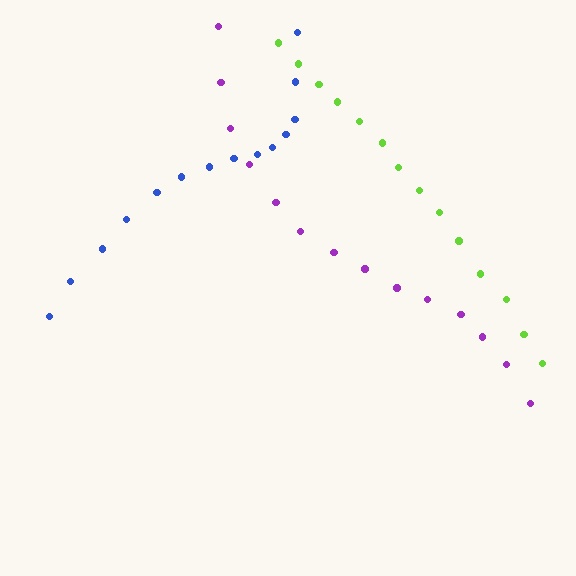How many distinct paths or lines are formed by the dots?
There are 3 distinct paths.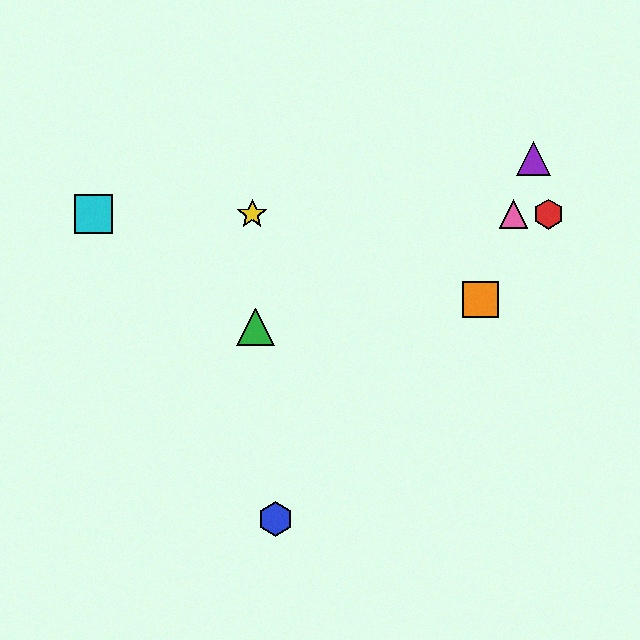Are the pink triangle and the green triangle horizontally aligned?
No, the pink triangle is at y≈214 and the green triangle is at y≈327.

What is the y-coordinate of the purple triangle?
The purple triangle is at y≈159.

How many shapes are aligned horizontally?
4 shapes (the red hexagon, the yellow star, the cyan square, the pink triangle) are aligned horizontally.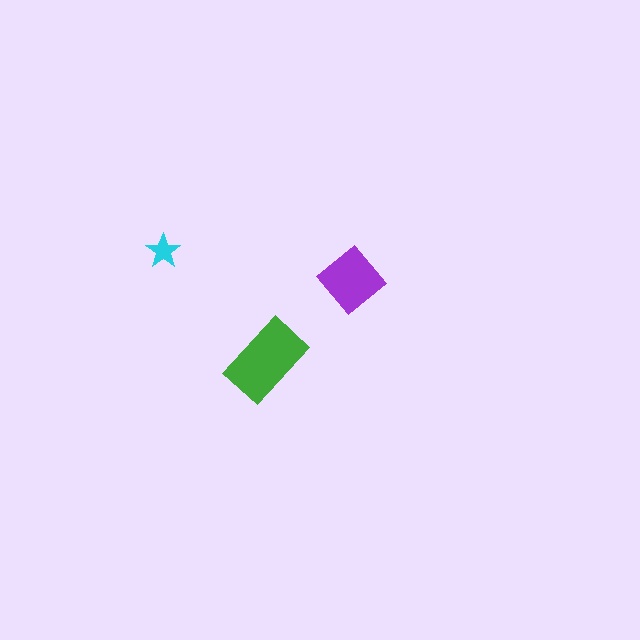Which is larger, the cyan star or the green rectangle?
The green rectangle.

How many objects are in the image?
There are 3 objects in the image.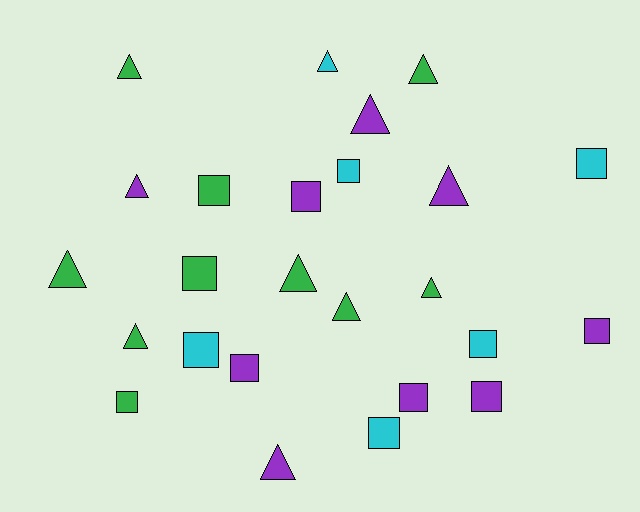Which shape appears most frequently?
Square, with 13 objects.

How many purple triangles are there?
There are 4 purple triangles.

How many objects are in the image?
There are 25 objects.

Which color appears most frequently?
Green, with 10 objects.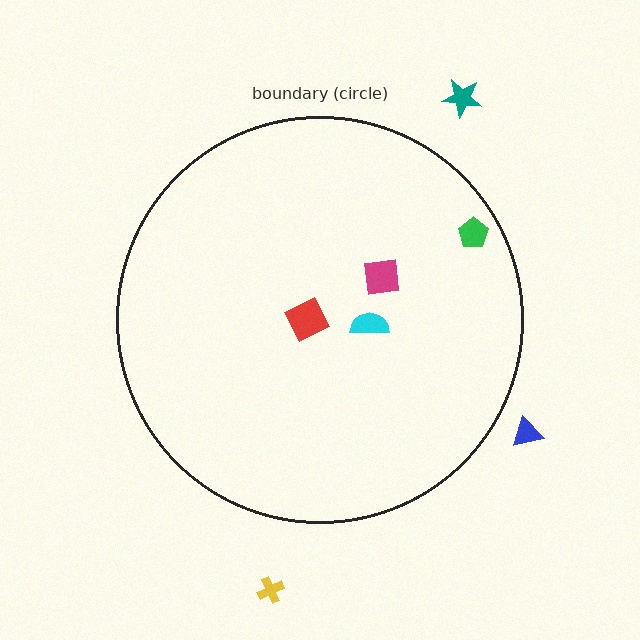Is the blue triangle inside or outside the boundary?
Outside.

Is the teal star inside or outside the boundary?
Outside.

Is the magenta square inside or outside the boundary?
Inside.